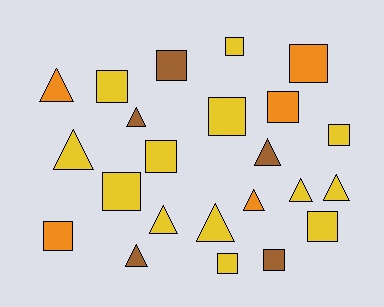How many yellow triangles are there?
There are 5 yellow triangles.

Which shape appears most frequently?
Square, with 13 objects.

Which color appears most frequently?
Yellow, with 13 objects.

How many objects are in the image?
There are 23 objects.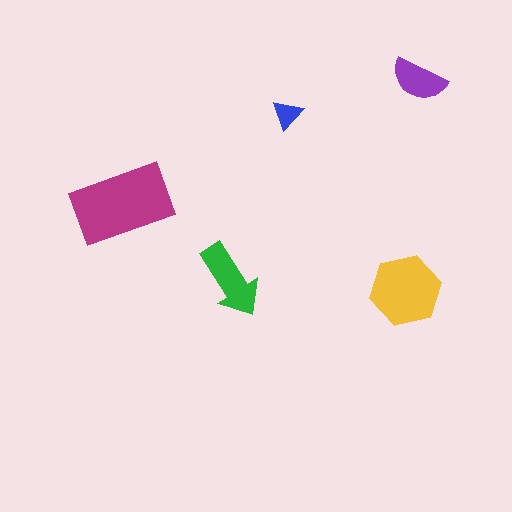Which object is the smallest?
The blue triangle.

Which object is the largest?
The magenta rectangle.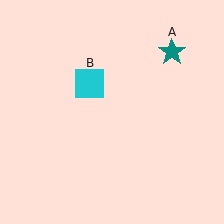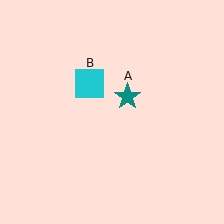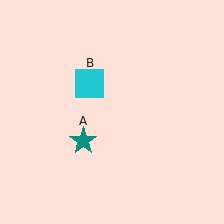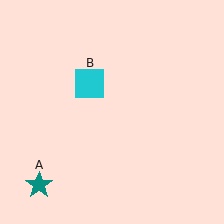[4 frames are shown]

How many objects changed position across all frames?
1 object changed position: teal star (object A).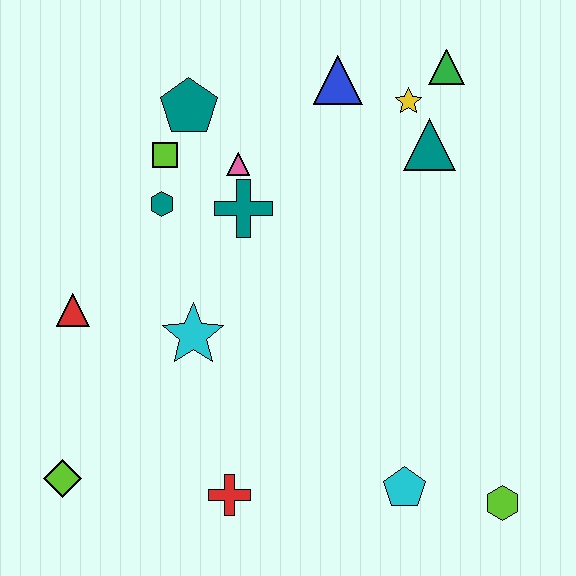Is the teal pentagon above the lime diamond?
Yes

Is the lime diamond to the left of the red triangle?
Yes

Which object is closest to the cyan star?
The red triangle is closest to the cyan star.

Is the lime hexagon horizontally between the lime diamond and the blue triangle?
No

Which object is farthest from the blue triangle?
The lime diamond is farthest from the blue triangle.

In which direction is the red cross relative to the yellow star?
The red cross is below the yellow star.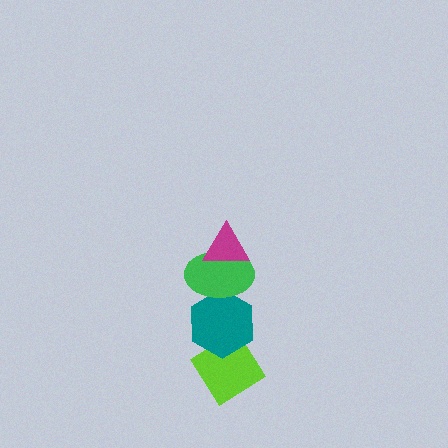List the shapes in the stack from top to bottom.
From top to bottom: the magenta triangle, the green ellipse, the teal hexagon, the lime diamond.